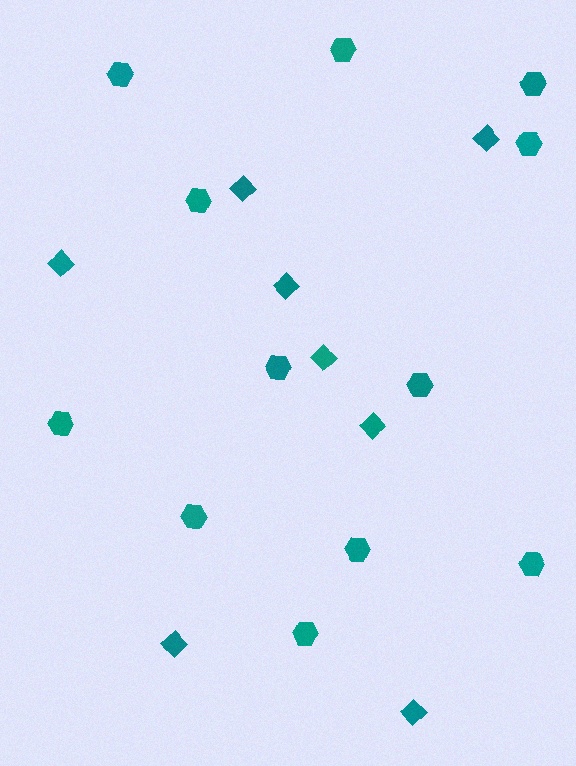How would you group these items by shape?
There are 2 groups: one group of hexagons (12) and one group of diamonds (8).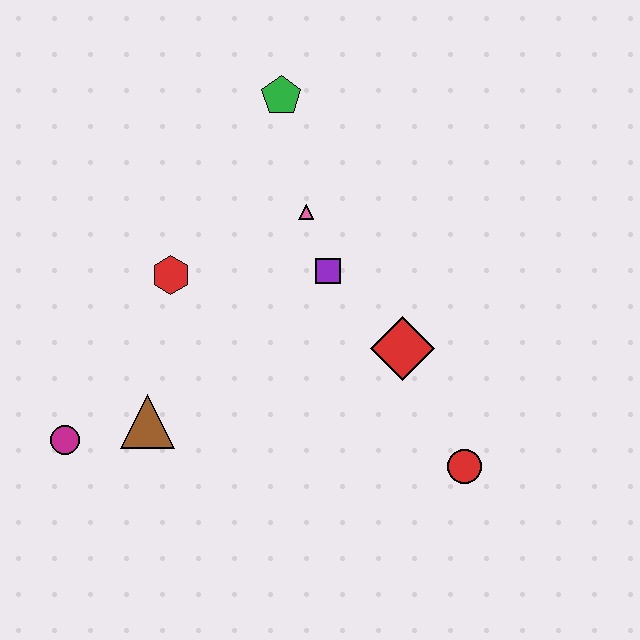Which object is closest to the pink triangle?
The purple square is closest to the pink triangle.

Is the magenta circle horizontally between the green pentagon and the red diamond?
No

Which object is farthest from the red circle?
The green pentagon is farthest from the red circle.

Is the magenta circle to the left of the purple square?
Yes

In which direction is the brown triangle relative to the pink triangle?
The brown triangle is below the pink triangle.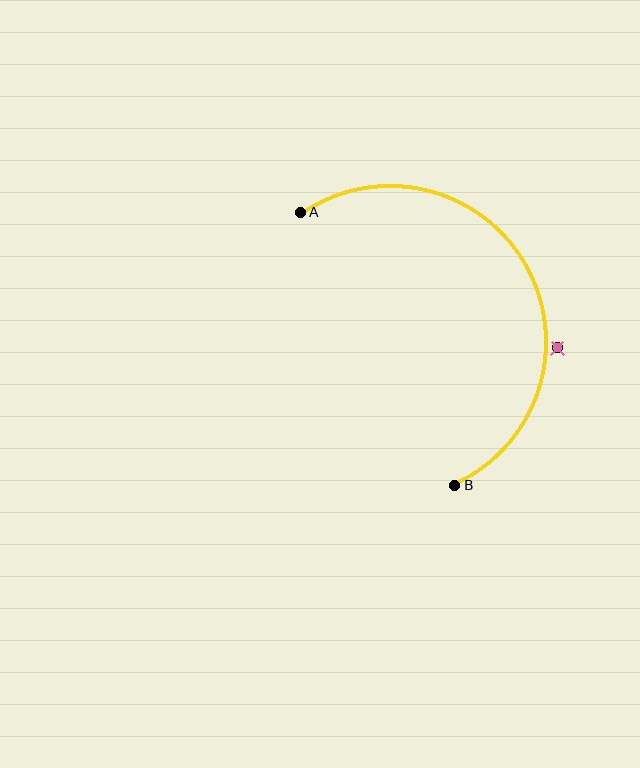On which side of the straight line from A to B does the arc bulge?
The arc bulges to the right of the straight line connecting A and B.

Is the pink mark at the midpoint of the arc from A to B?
No — the pink mark does not lie on the arc at all. It sits slightly outside the curve.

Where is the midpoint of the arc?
The arc midpoint is the point on the curve farthest from the straight line joining A and B. It sits to the right of that line.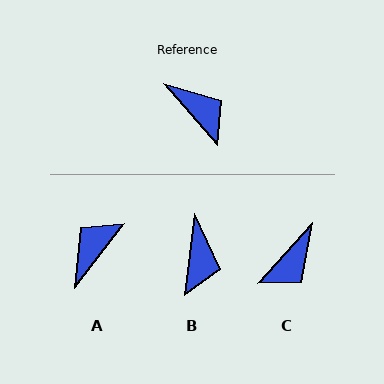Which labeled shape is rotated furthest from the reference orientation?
A, about 101 degrees away.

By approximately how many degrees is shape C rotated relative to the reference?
Approximately 83 degrees clockwise.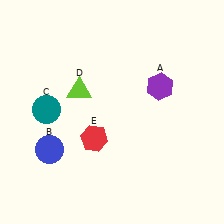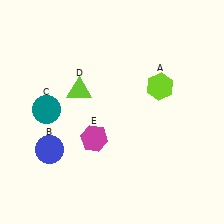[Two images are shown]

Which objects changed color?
A changed from purple to lime. E changed from red to magenta.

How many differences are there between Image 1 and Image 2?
There are 2 differences between the two images.